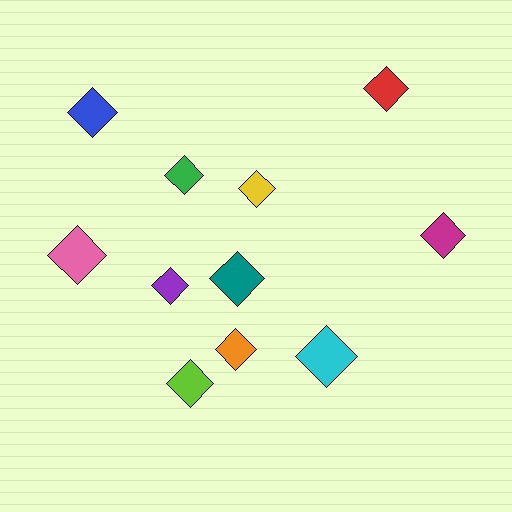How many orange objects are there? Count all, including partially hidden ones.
There is 1 orange object.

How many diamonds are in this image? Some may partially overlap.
There are 11 diamonds.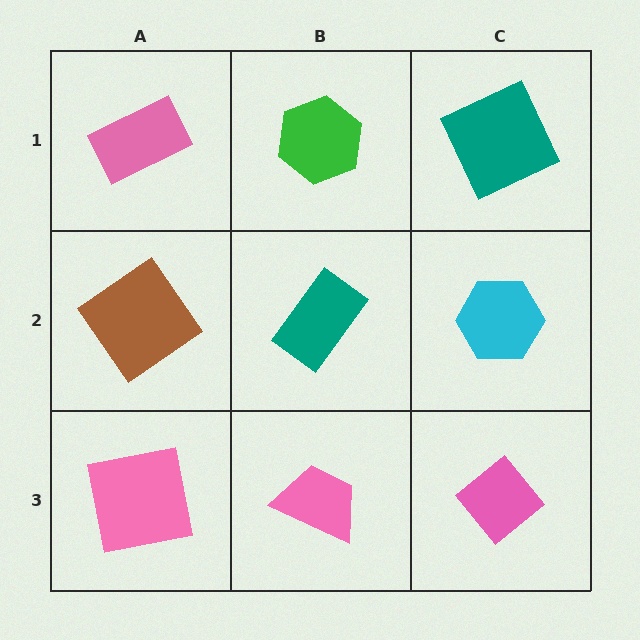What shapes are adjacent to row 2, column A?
A pink rectangle (row 1, column A), a pink square (row 3, column A), a teal rectangle (row 2, column B).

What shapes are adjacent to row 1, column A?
A brown diamond (row 2, column A), a green hexagon (row 1, column B).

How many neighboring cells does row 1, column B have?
3.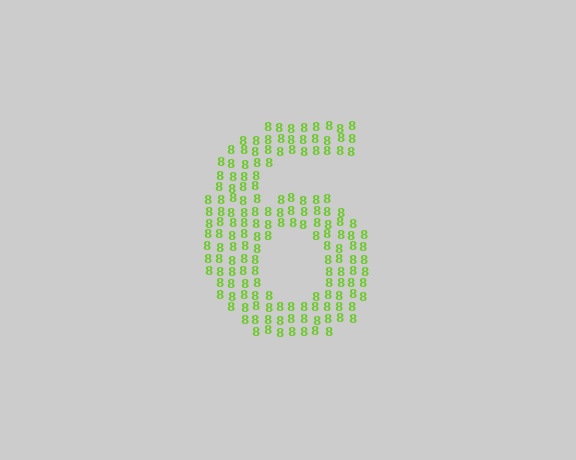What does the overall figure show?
The overall figure shows the digit 6.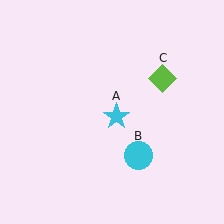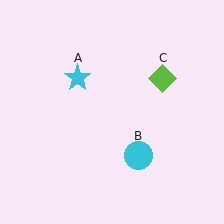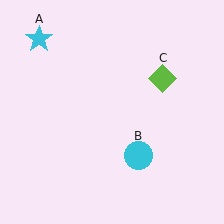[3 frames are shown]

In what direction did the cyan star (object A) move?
The cyan star (object A) moved up and to the left.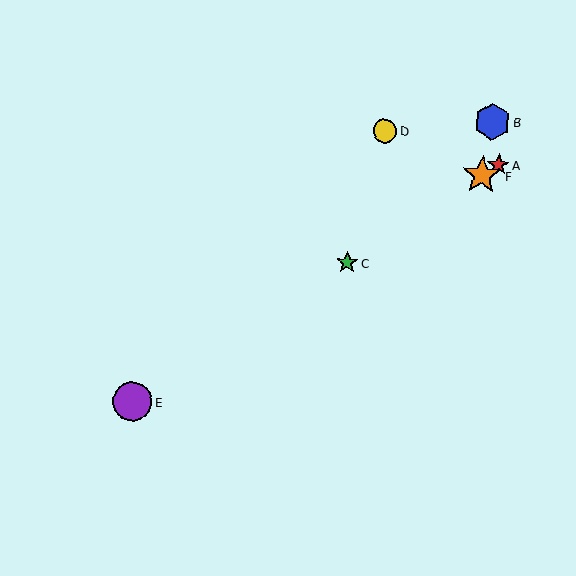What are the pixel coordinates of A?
Object A is at (498, 165).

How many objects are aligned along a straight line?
4 objects (A, C, E, F) are aligned along a straight line.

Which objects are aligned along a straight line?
Objects A, C, E, F are aligned along a straight line.